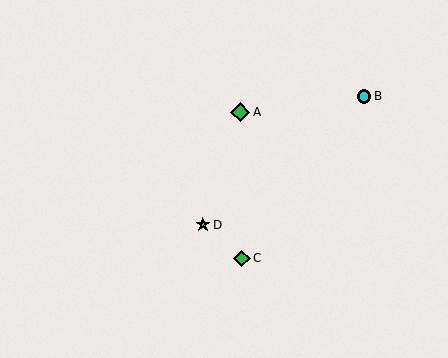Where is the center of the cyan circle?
The center of the cyan circle is at (364, 97).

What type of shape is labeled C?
Shape C is a green diamond.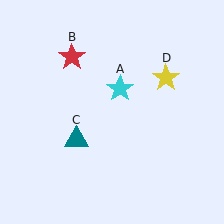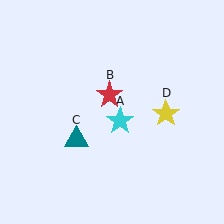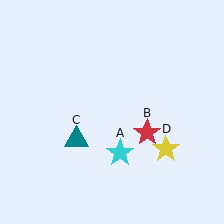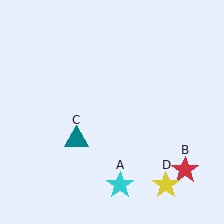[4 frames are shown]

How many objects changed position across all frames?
3 objects changed position: cyan star (object A), red star (object B), yellow star (object D).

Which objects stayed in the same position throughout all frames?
Teal triangle (object C) remained stationary.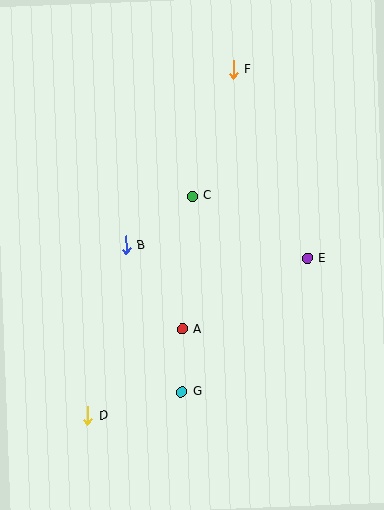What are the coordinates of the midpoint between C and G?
The midpoint between C and G is at (187, 294).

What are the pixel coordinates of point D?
Point D is at (88, 416).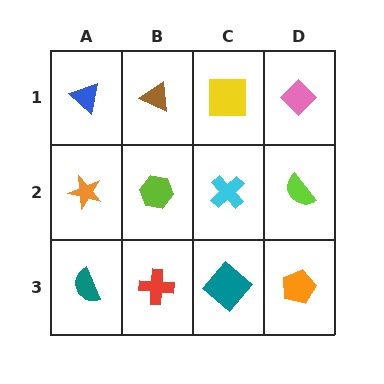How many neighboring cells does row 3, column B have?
3.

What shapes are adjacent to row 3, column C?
A cyan cross (row 2, column C), a red cross (row 3, column B), an orange pentagon (row 3, column D).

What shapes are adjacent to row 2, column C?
A yellow square (row 1, column C), a teal diamond (row 3, column C), a lime hexagon (row 2, column B), a lime semicircle (row 2, column D).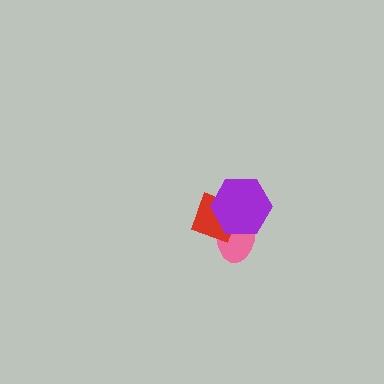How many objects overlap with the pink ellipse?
2 objects overlap with the pink ellipse.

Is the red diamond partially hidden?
Yes, it is partially covered by another shape.